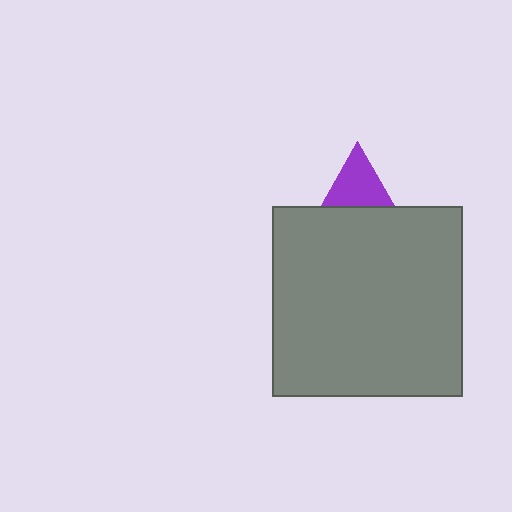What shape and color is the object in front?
The object in front is a gray square.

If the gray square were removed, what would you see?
You would see the complete purple triangle.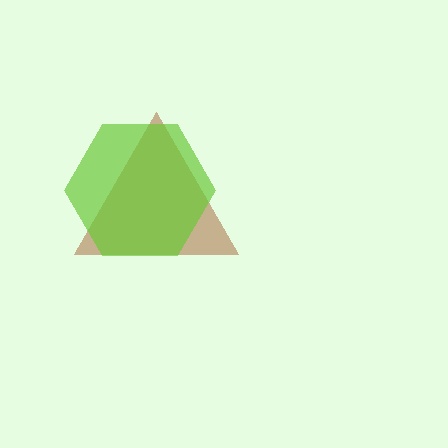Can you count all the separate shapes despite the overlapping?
Yes, there are 2 separate shapes.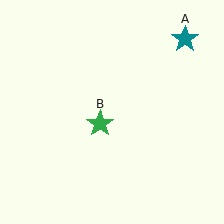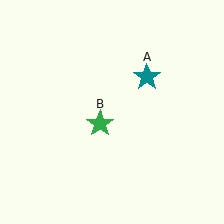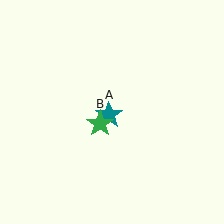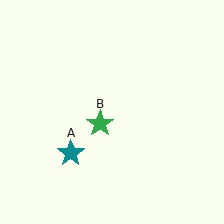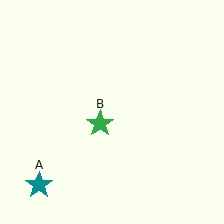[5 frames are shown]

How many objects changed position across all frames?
1 object changed position: teal star (object A).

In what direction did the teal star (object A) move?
The teal star (object A) moved down and to the left.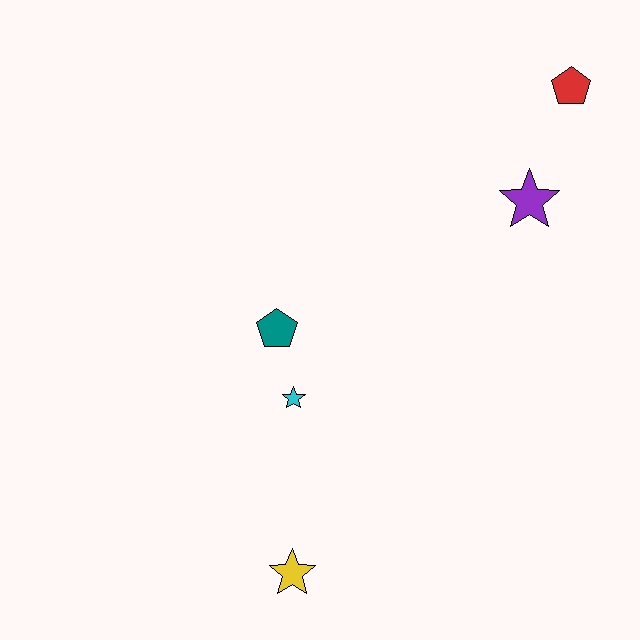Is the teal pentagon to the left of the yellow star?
Yes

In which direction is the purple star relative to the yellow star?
The purple star is above the yellow star.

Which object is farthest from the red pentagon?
The yellow star is farthest from the red pentagon.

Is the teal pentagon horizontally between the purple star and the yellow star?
No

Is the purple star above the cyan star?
Yes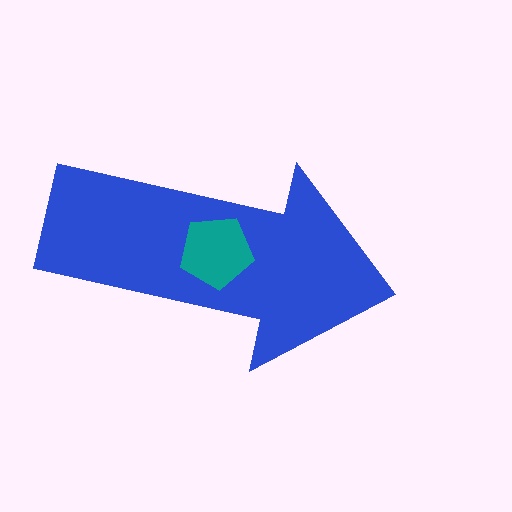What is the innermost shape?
The teal pentagon.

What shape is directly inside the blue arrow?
The teal pentagon.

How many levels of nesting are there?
2.